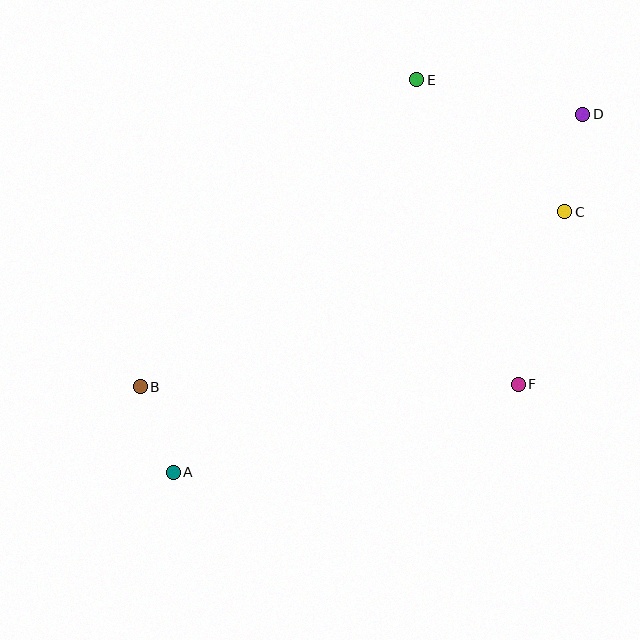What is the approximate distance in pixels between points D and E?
The distance between D and E is approximately 170 pixels.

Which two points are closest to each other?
Points A and B are closest to each other.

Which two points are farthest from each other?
Points A and D are farthest from each other.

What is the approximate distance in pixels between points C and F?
The distance between C and F is approximately 179 pixels.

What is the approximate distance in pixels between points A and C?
The distance between A and C is approximately 470 pixels.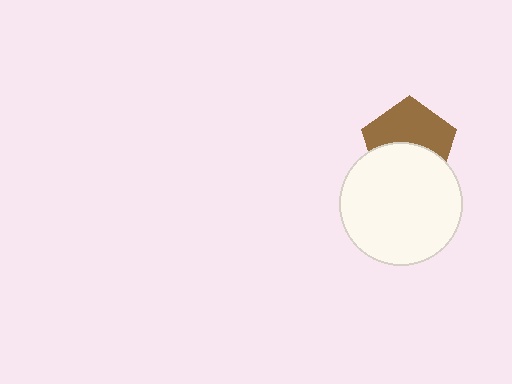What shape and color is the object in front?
The object in front is a white circle.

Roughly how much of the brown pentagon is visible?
About half of it is visible (roughly 54%).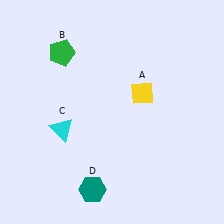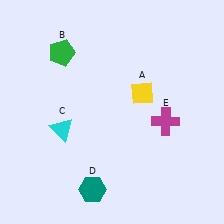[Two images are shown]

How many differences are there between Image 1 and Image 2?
There is 1 difference between the two images.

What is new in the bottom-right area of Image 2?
A magenta cross (E) was added in the bottom-right area of Image 2.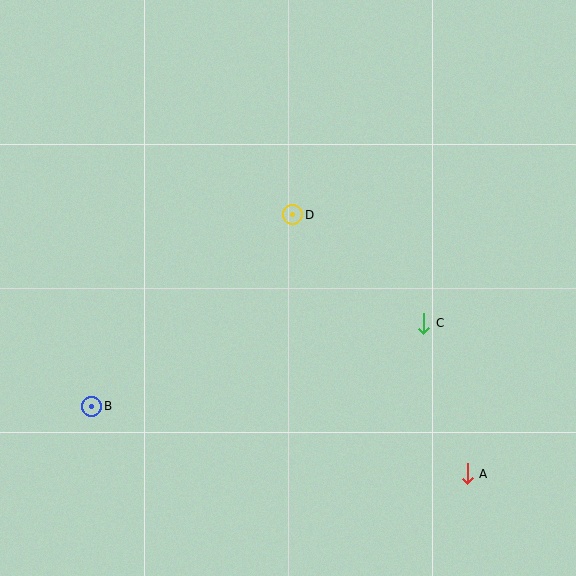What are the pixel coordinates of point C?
Point C is at (424, 323).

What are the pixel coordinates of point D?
Point D is at (293, 215).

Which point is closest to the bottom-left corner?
Point B is closest to the bottom-left corner.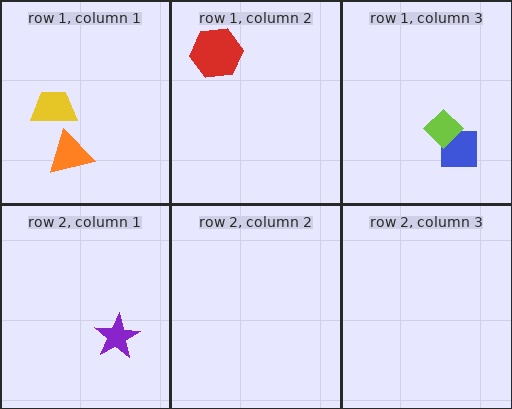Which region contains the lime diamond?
The row 1, column 3 region.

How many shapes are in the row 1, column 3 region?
2.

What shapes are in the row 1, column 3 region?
The blue square, the lime diamond.